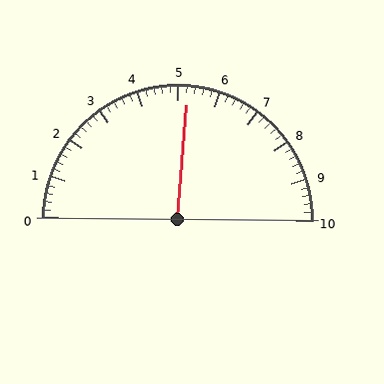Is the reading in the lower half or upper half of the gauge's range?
The reading is in the upper half of the range (0 to 10).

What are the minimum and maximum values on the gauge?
The gauge ranges from 0 to 10.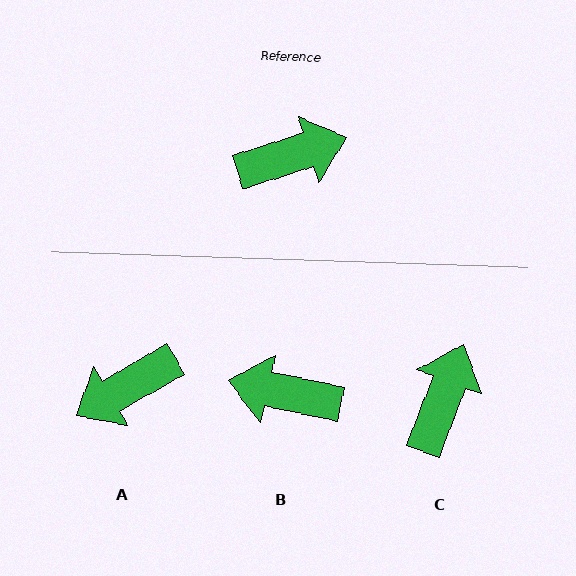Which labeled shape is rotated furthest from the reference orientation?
A, about 168 degrees away.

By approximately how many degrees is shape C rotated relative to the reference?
Approximately 51 degrees counter-clockwise.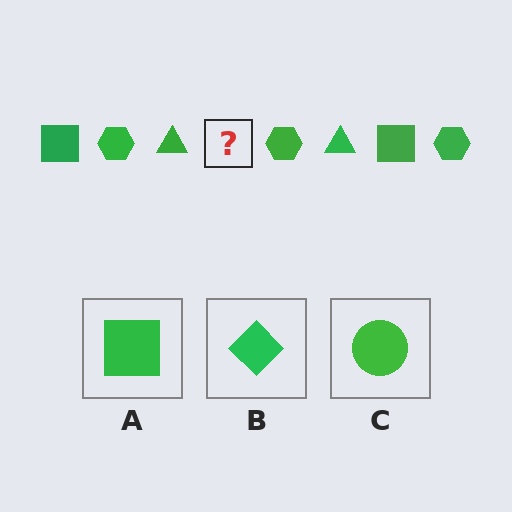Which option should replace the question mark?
Option A.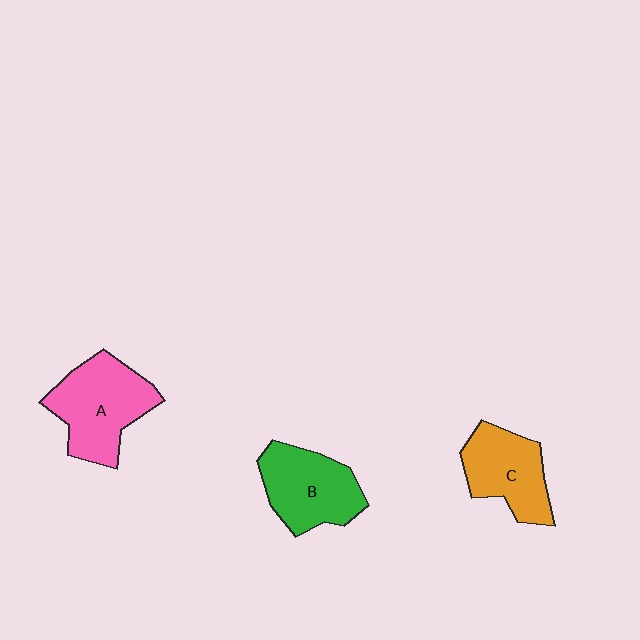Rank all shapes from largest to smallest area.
From largest to smallest: A (pink), B (green), C (orange).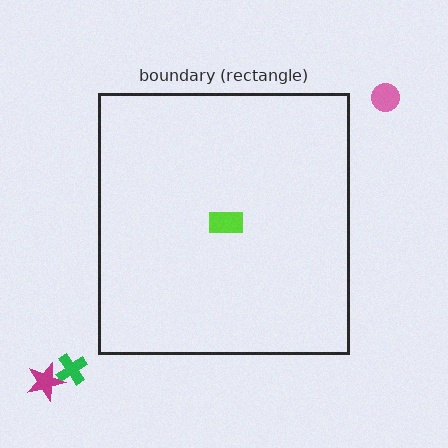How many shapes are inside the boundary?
1 inside, 3 outside.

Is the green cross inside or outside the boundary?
Outside.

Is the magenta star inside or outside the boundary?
Outside.